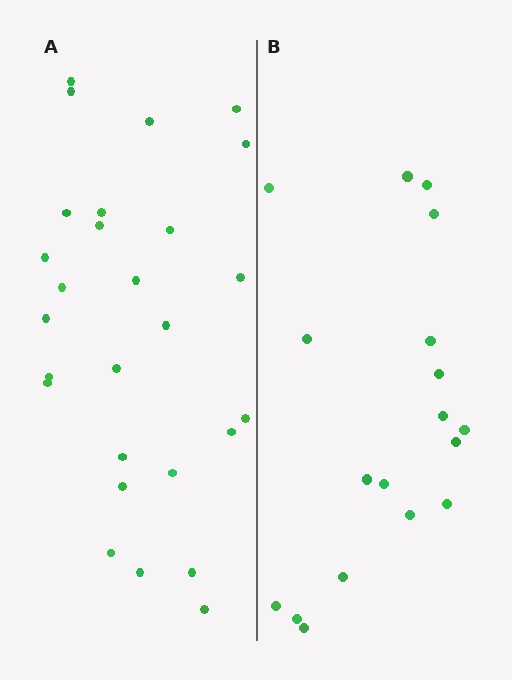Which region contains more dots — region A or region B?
Region A (the left region) has more dots.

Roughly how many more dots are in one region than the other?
Region A has roughly 8 or so more dots than region B.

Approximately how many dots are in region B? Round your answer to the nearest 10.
About 20 dots. (The exact count is 18, which rounds to 20.)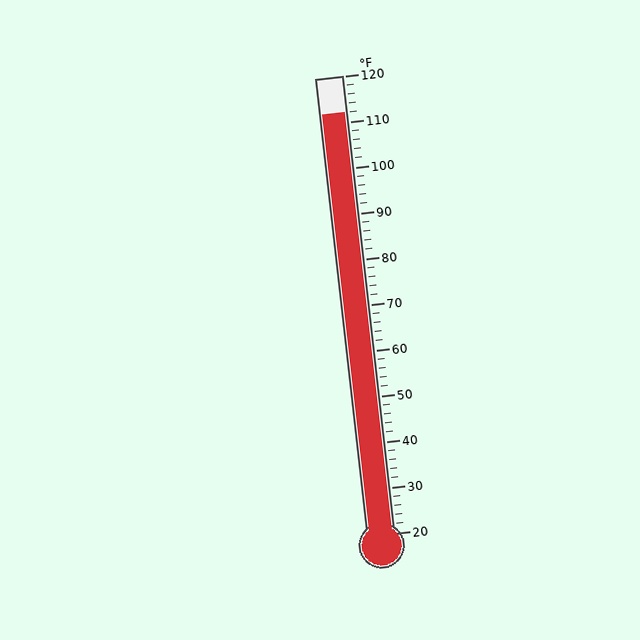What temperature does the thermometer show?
The thermometer shows approximately 112°F.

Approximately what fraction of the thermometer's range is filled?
The thermometer is filled to approximately 90% of its range.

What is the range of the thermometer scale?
The thermometer scale ranges from 20°F to 120°F.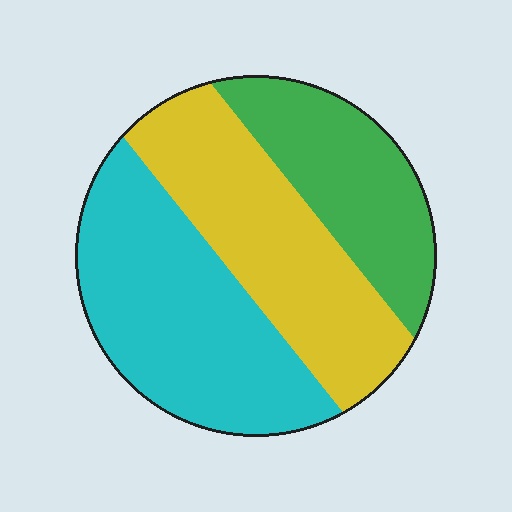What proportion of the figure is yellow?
Yellow covers roughly 35% of the figure.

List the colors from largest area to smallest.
From largest to smallest: cyan, yellow, green.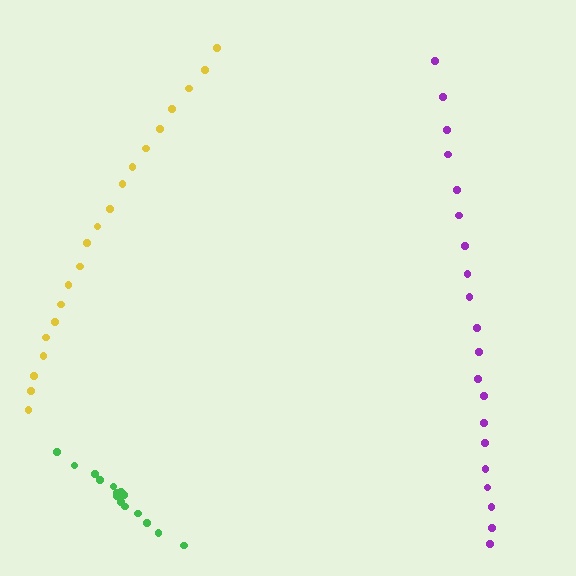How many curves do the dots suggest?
There are 3 distinct paths.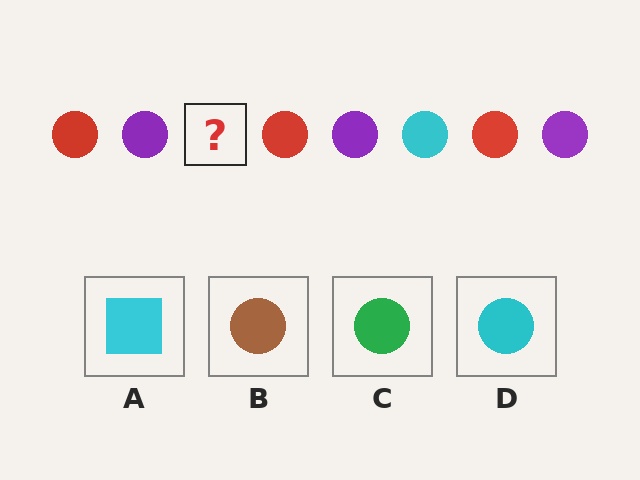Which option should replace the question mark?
Option D.